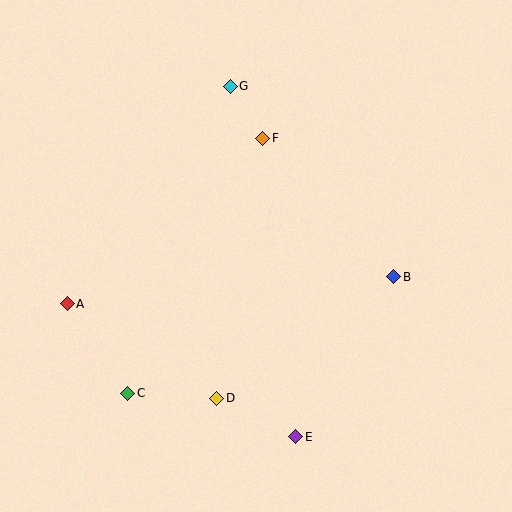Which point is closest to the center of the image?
Point F at (263, 138) is closest to the center.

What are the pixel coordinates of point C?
Point C is at (128, 393).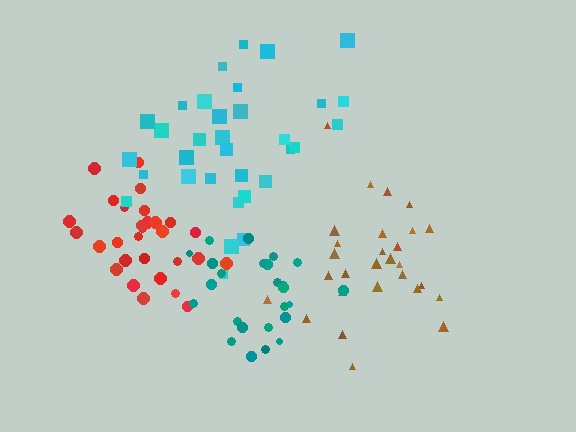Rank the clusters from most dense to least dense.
teal, red, brown, cyan.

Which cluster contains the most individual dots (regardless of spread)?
Cyan (34).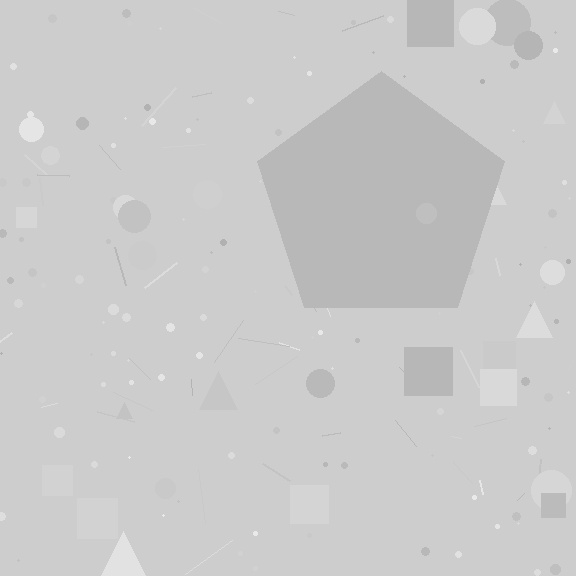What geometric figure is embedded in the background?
A pentagon is embedded in the background.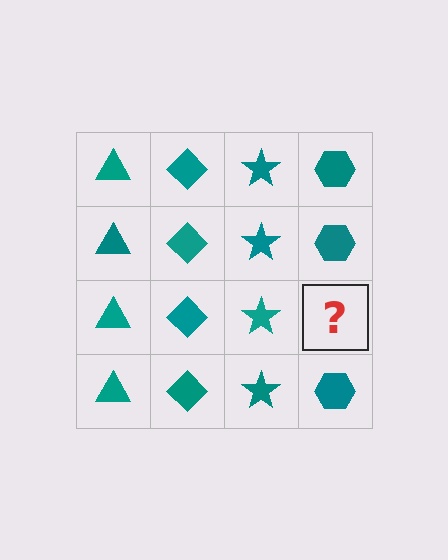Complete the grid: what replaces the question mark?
The question mark should be replaced with a teal hexagon.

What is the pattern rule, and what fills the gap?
The rule is that each column has a consistent shape. The gap should be filled with a teal hexagon.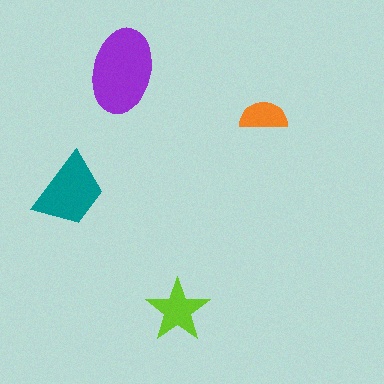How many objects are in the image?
There are 4 objects in the image.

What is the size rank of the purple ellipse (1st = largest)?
1st.